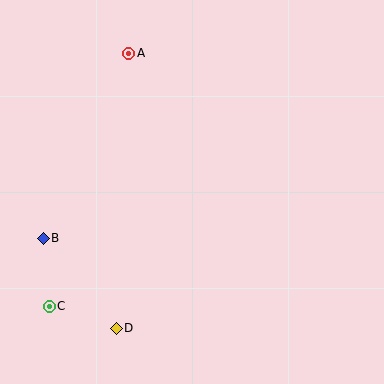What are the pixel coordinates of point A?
Point A is at (129, 53).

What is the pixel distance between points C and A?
The distance between C and A is 265 pixels.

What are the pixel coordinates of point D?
Point D is at (116, 328).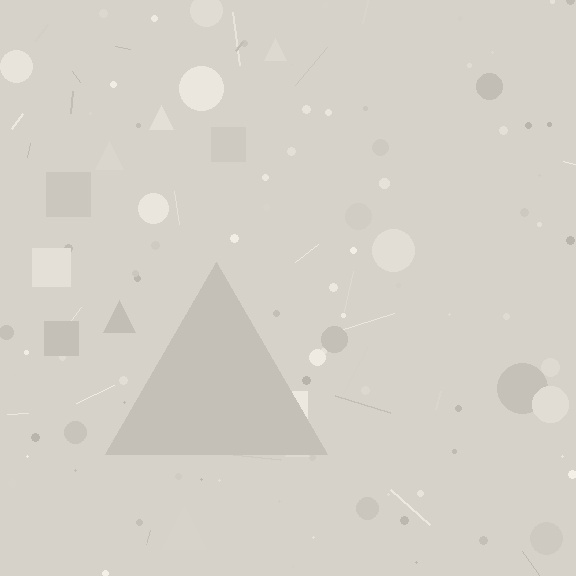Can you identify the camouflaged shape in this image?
The camouflaged shape is a triangle.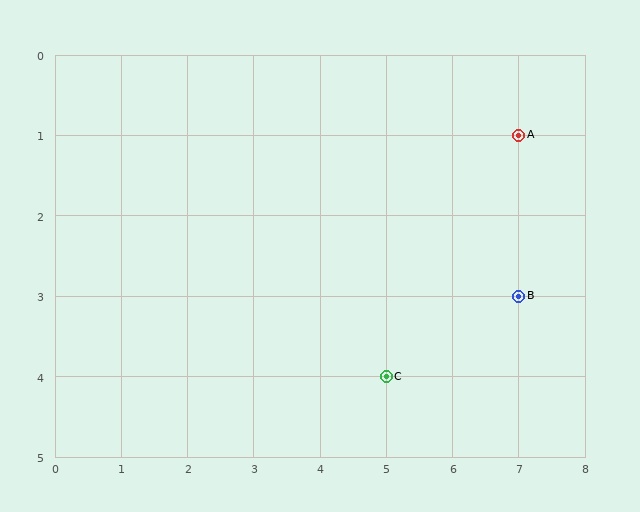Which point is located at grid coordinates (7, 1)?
Point A is at (7, 1).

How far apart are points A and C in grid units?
Points A and C are 2 columns and 3 rows apart (about 3.6 grid units diagonally).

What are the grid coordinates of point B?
Point B is at grid coordinates (7, 3).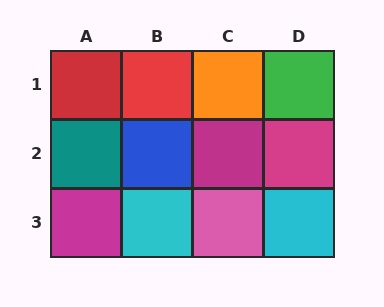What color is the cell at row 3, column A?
Magenta.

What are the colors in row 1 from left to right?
Red, red, orange, green.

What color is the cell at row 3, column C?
Pink.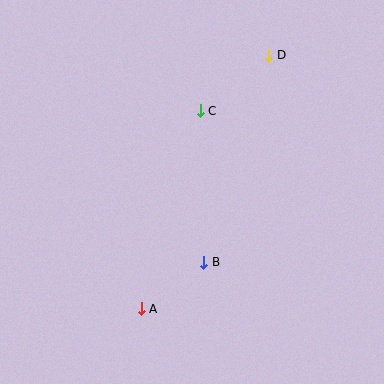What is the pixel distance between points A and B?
The distance between A and B is 78 pixels.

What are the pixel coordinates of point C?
Point C is at (200, 111).